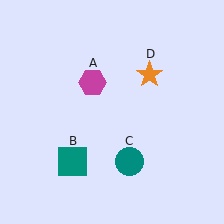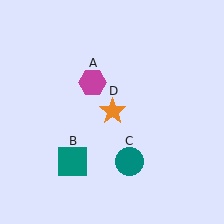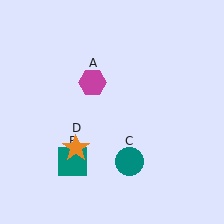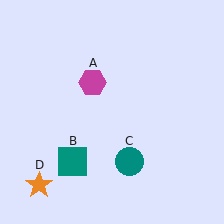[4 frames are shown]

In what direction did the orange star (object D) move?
The orange star (object D) moved down and to the left.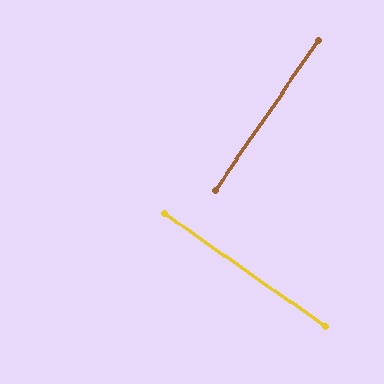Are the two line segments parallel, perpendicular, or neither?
Perpendicular — they meet at approximately 89°.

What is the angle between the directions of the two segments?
Approximately 89 degrees.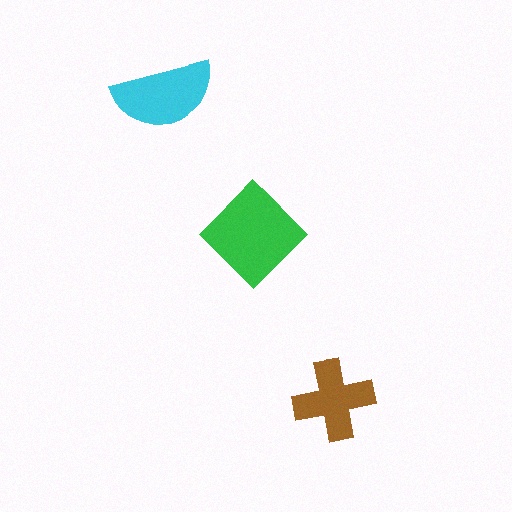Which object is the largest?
The green diamond.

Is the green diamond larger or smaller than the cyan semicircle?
Larger.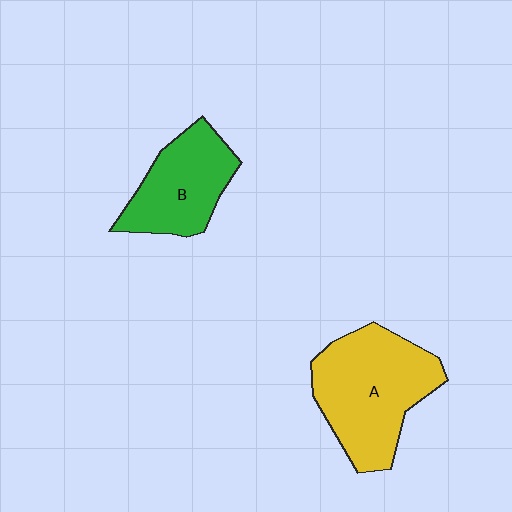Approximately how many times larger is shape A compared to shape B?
Approximately 1.4 times.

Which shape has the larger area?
Shape A (yellow).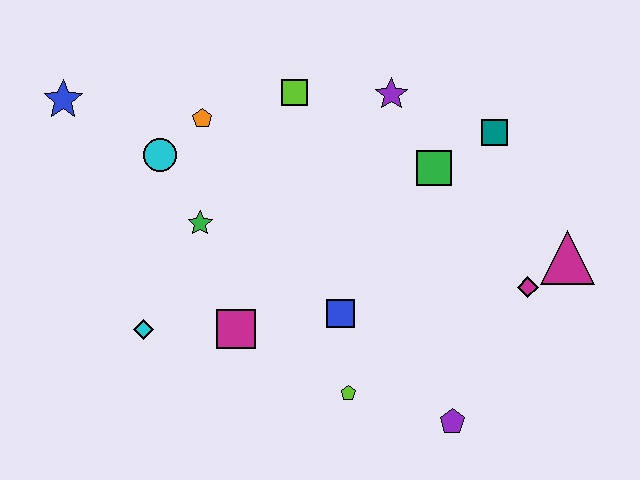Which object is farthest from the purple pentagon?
The blue star is farthest from the purple pentagon.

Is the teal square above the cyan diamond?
Yes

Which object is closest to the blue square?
The lime pentagon is closest to the blue square.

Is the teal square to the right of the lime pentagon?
Yes